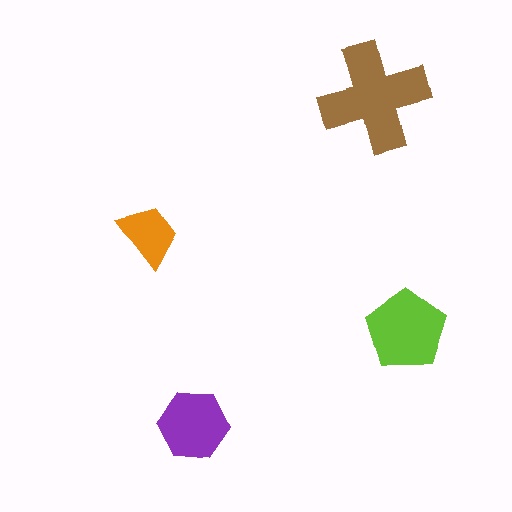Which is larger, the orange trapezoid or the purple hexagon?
The purple hexagon.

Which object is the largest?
The brown cross.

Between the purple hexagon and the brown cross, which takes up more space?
The brown cross.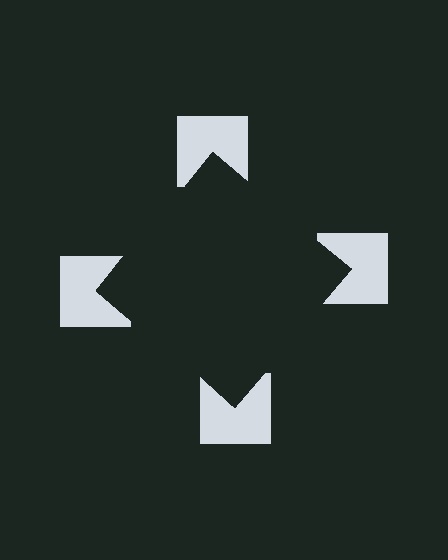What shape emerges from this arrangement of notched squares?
An illusory square — its edges are inferred from the aligned wedge cuts in the notched squares, not physically drawn.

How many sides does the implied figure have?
4 sides.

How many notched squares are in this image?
There are 4 — one at each vertex of the illusory square.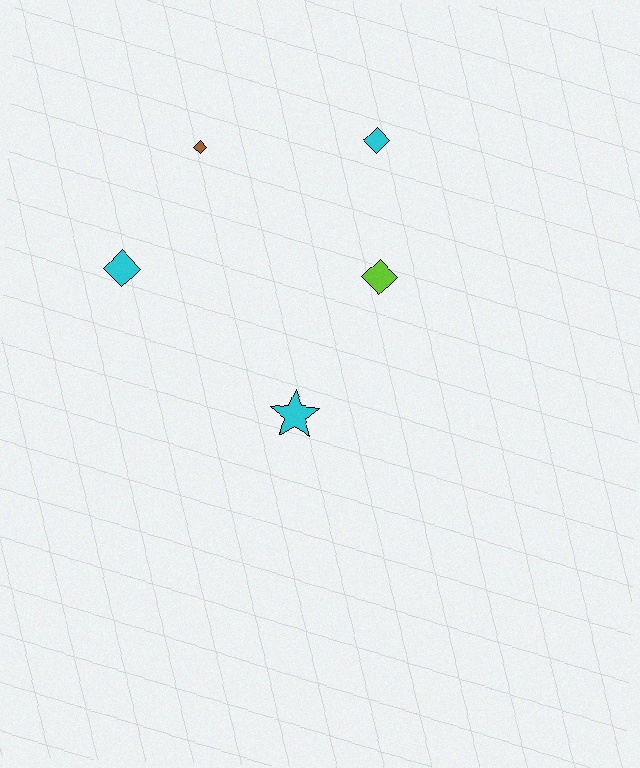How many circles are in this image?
There are no circles.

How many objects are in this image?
There are 5 objects.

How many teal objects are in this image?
There are no teal objects.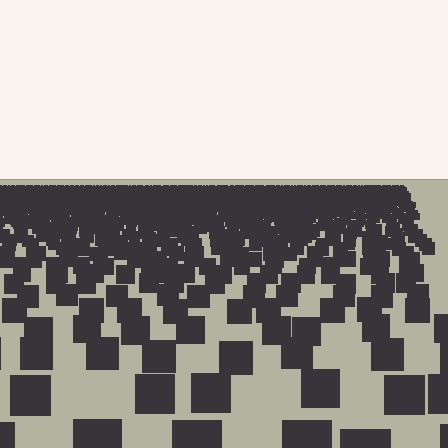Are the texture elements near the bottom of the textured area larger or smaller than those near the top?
Larger. Near the bottom, elements are closer to the viewer and appear at a bigger on-screen size.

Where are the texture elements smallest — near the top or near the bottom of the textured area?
Near the top.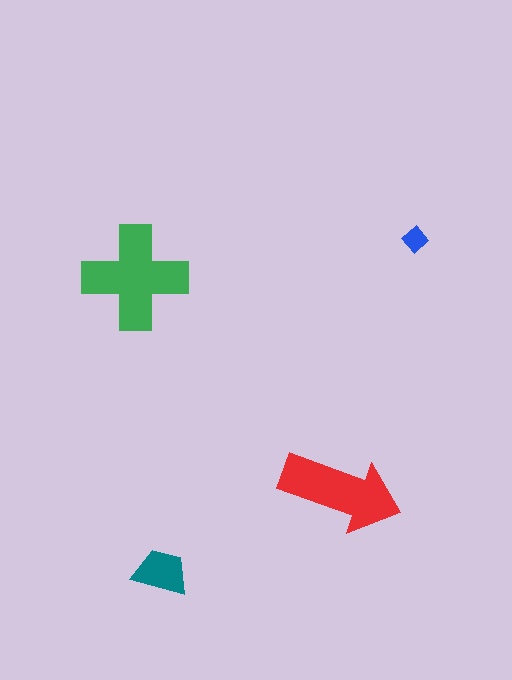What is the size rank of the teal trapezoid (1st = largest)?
3rd.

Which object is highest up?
The blue diamond is topmost.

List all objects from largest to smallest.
The green cross, the red arrow, the teal trapezoid, the blue diamond.